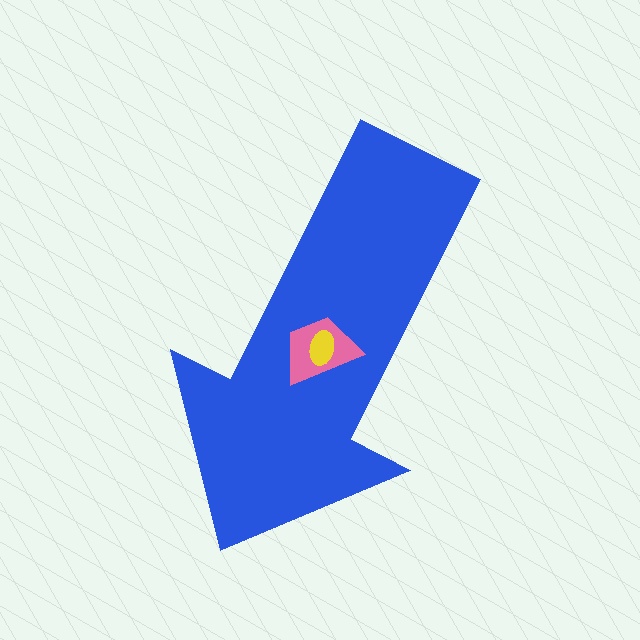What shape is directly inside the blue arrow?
The pink trapezoid.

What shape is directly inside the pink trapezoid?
The yellow ellipse.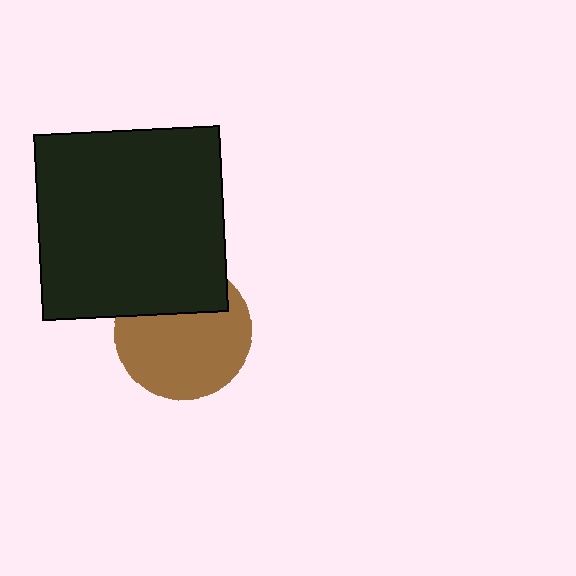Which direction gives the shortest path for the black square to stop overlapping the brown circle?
Moving up gives the shortest separation.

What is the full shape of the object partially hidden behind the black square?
The partially hidden object is a brown circle.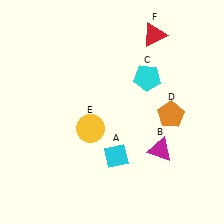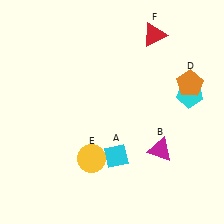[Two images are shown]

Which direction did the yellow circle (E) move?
The yellow circle (E) moved down.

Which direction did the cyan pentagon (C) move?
The cyan pentagon (C) moved right.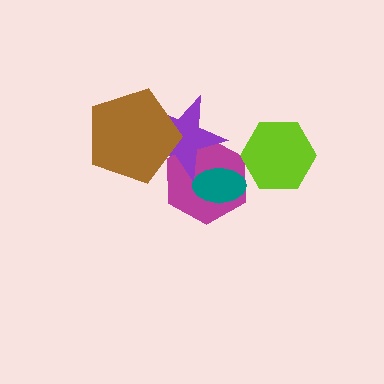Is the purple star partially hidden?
Yes, it is partially covered by another shape.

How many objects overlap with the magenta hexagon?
2 objects overlap with the magenta hexagon.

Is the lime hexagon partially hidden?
No, no other shape covers it.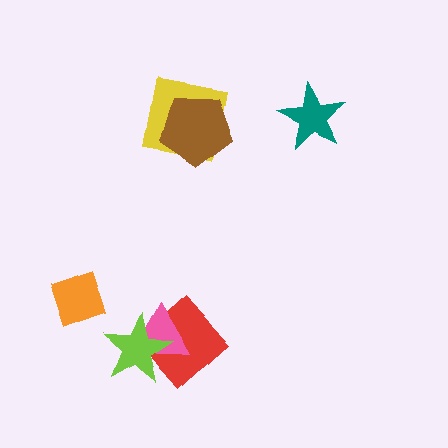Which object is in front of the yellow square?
The brown pentagon is in front of the yellow square.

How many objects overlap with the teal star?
0 objects overlap with the teal star.